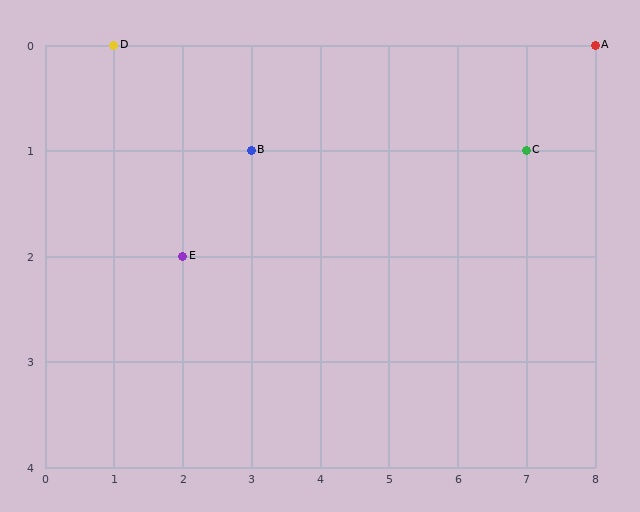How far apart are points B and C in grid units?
Points B and C are 4 columns apart.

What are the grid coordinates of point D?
Point D is at grid coordinates (1, 0).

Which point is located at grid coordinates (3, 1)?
Point B is at (3, 1).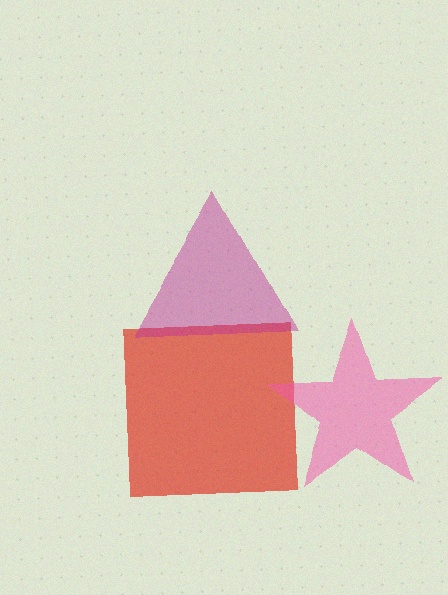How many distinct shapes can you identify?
There are 3 distinct shapes: a red square, a magenta triangle, a pink star.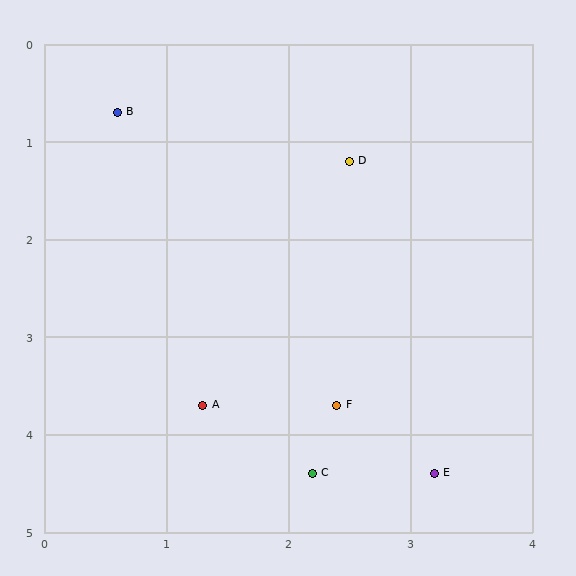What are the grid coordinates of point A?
Point A is at approximately (1.3, 3.7).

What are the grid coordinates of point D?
Point D is at approximately (2.5, 1.2).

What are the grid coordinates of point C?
Point C is at approximately (2.2, 4.4).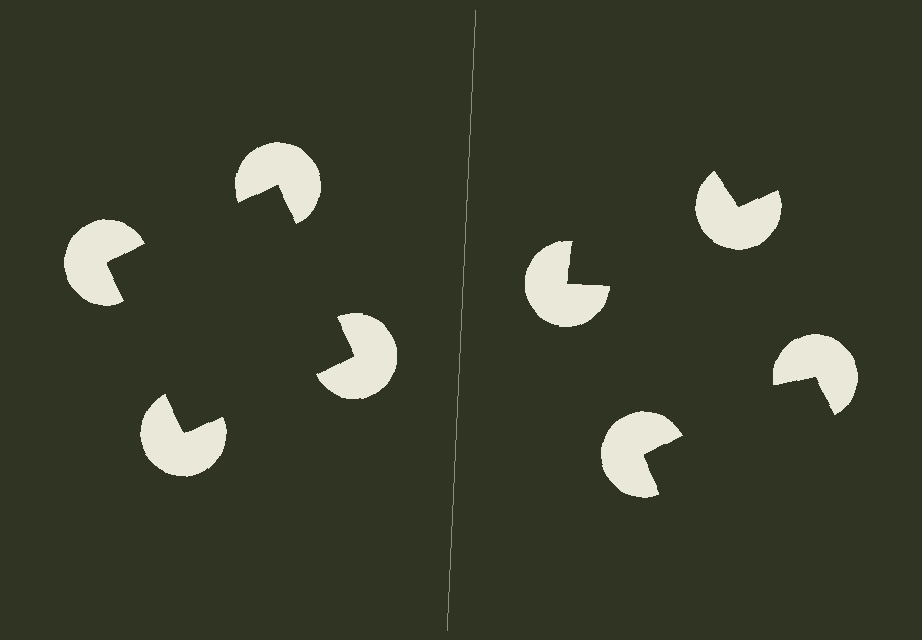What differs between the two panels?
The pac-man discs are positioned identically on both sides; only the wedge orientations differ. On the left they align to a square; on the right they are misaligned.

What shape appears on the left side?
An illusory square.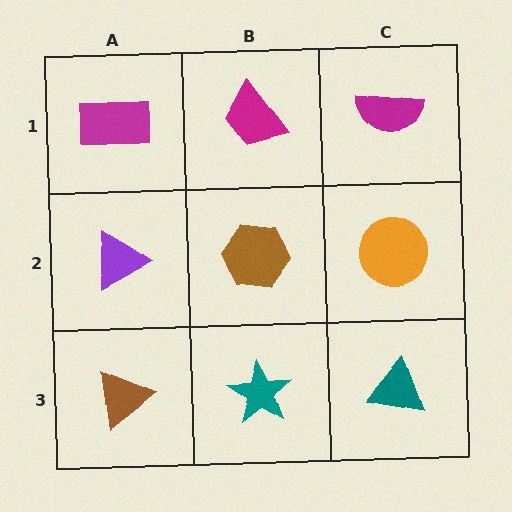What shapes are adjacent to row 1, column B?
A brown hexagon (row 2, column B), a magenta rectangle (row 1, column A), a magenta semicircle (row 1, column C).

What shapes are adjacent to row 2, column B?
A magenta trapezoid (row 1, column B), a teal star (row 3, column B), a purple triangle (row 2, column A), an orange circle (row 2, column C).